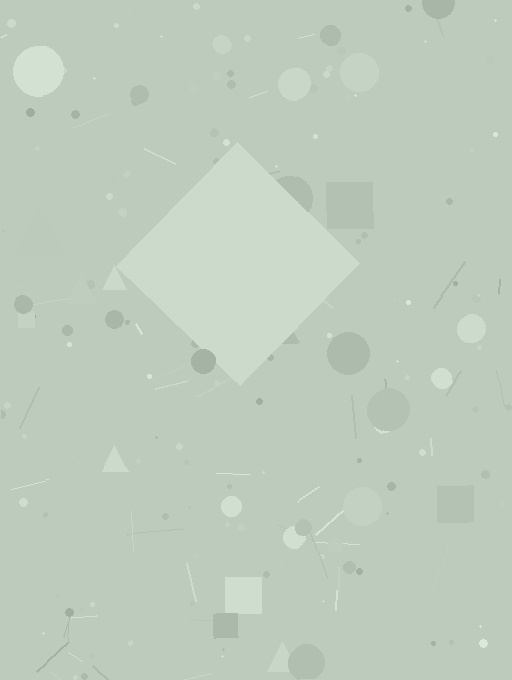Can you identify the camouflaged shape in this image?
The camouflaged shape is a diamond.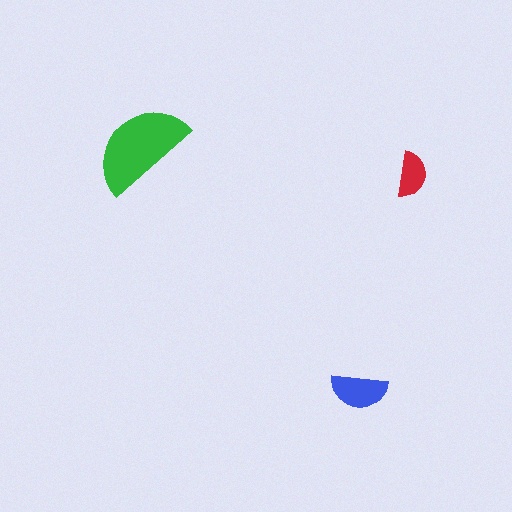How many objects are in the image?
There are 3 objects in the image.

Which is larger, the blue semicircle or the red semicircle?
The blue one.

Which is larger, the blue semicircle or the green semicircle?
The green one.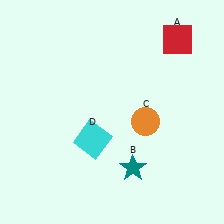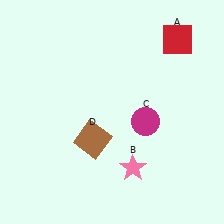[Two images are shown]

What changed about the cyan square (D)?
In Image 1, D is cyan. In Image 2, it changed to brown.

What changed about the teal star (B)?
In Image 1, B is teal. In Image 2, it changed to pink.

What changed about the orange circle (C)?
In Image 1, C is orange. In Image 2, it changed to magenta.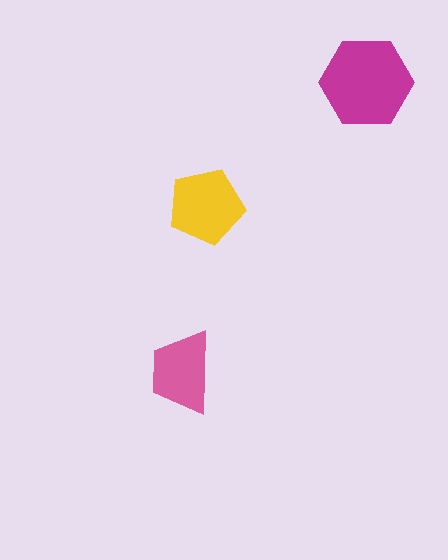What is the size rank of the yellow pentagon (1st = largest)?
2nd.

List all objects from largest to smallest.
The magenta hexagon, the yellow pentagon, the pink trapezoid.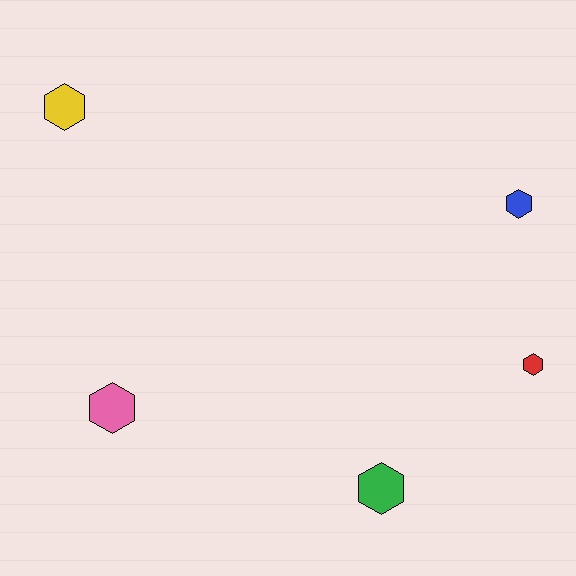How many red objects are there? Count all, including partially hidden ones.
There is 1 red object.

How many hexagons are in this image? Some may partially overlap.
There are 5 hexagons.